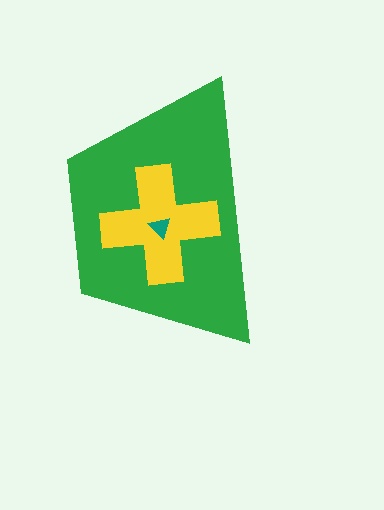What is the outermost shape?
The green trapezoid.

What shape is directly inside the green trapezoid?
The yellow cross.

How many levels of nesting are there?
3.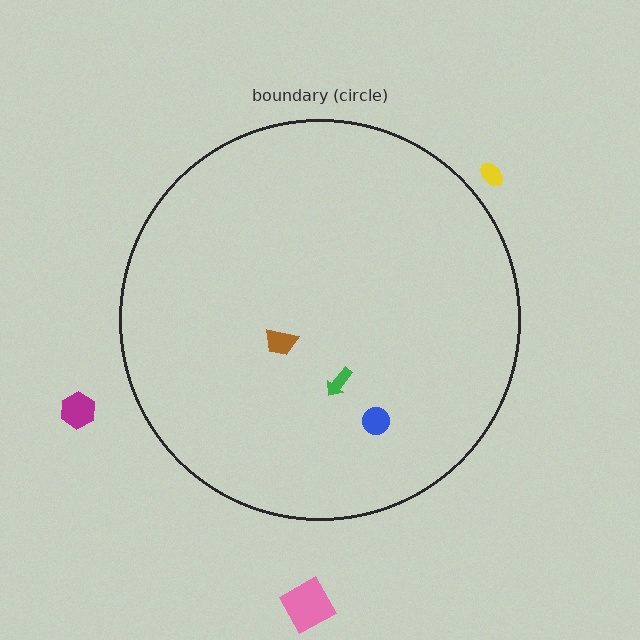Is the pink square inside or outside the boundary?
Outside.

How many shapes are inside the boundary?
3 inside, 3 outside.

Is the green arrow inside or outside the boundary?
Inside.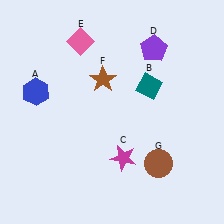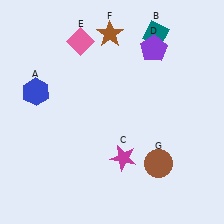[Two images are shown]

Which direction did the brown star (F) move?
The brown star (F) moved up.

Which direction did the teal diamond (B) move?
The teal diamond (B) moved up.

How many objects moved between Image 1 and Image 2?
2 objects moved between the two images.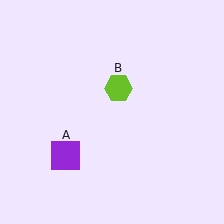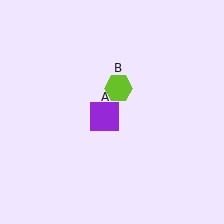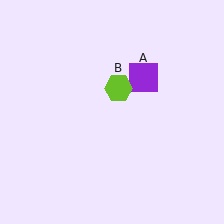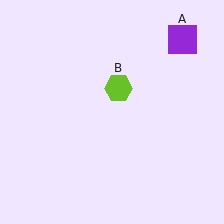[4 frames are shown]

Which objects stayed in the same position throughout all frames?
Lime hexagon (object B) remained stationary.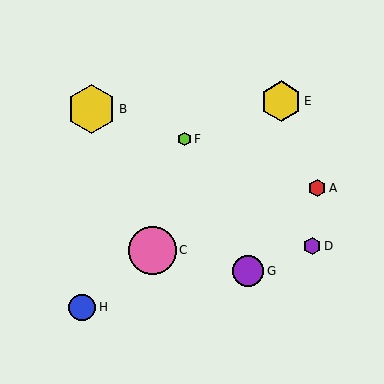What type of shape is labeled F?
Shape F is a lime hexagon.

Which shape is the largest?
The yellow hexagon (labeled B) is the largest.